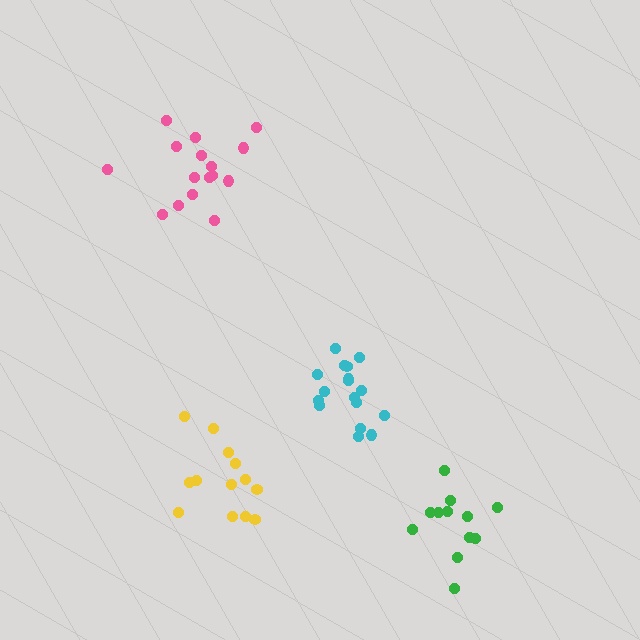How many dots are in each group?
Group 1: 13 dots, Group 2: 17 dots, Group 3: 16 dots, Group 4: 12 dots (58 total).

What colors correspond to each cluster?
The clusters are colored: yellow, cyan, pink, green.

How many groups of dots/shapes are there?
There are 4 groups.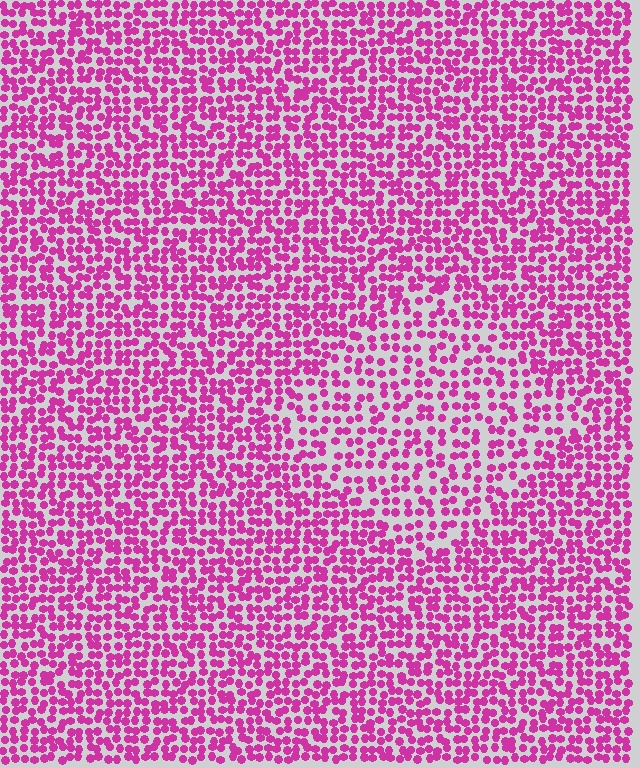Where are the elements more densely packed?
The elements are more densely packed outside the diamond boundary.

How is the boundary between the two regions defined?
The boundary is defined by a change in element density (approximately 1.6x ratio). All elements are the same color, size, and shape.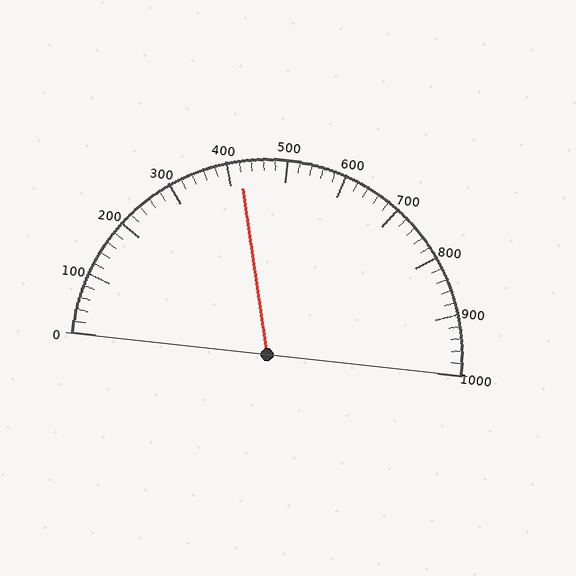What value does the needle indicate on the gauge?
The needle indicates approximately 420.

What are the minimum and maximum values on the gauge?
The gauge ranges from 0 to 1000.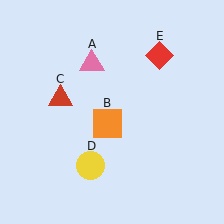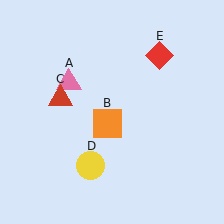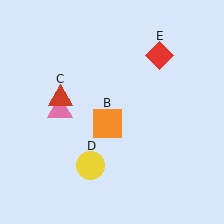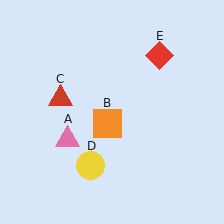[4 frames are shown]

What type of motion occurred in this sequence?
The pink triangle (object A) rotated counterclockwise around the center of the scene.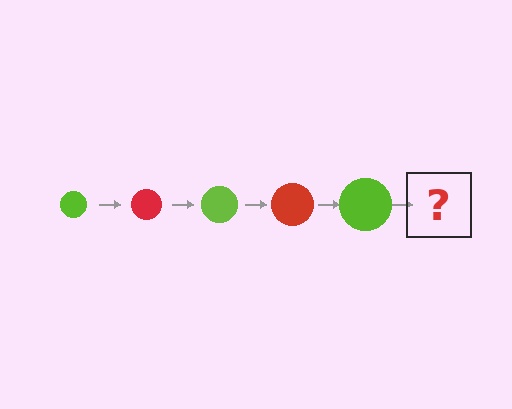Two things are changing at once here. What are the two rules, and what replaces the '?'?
The two rules are that the circle grows larger each step and the color cycles through lime and red. The '?' should be a red circle, larger than the previous one.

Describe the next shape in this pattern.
It should be a red circle, larger than the previous one.